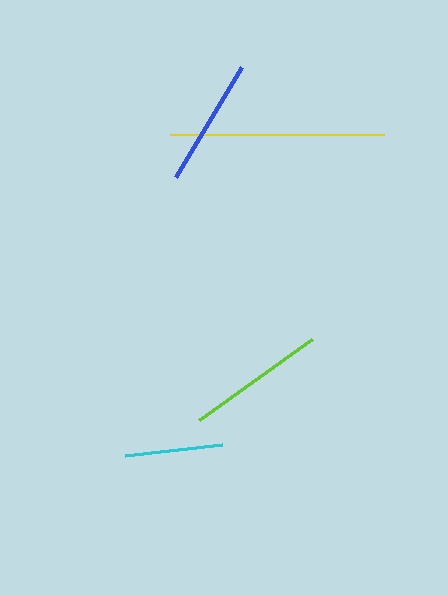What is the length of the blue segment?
The blue segment is approximately 128 pixels long.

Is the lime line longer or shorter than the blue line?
The lime line is longer than the blue line.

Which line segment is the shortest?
The cyan line is the shortest at approximately 97 pixels.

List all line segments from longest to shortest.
From longest to shortest: yellow, lime, blue, cyan.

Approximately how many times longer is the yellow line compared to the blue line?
The yellow line is approximately 1.7 times the length of the blue line.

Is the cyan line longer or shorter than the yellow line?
The yellow line is longer than the cyan line.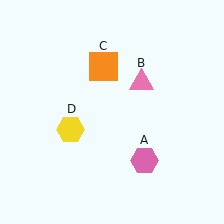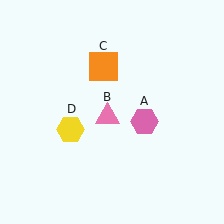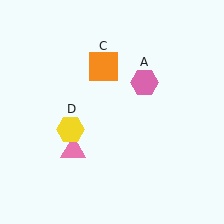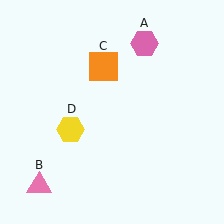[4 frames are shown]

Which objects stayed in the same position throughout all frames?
Orange square (object C) and yellow hexagon (object D) remained stationary.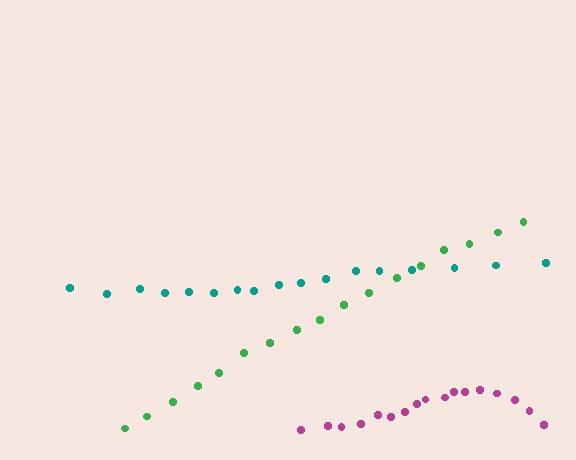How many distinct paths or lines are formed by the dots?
There are 3 distinct paths.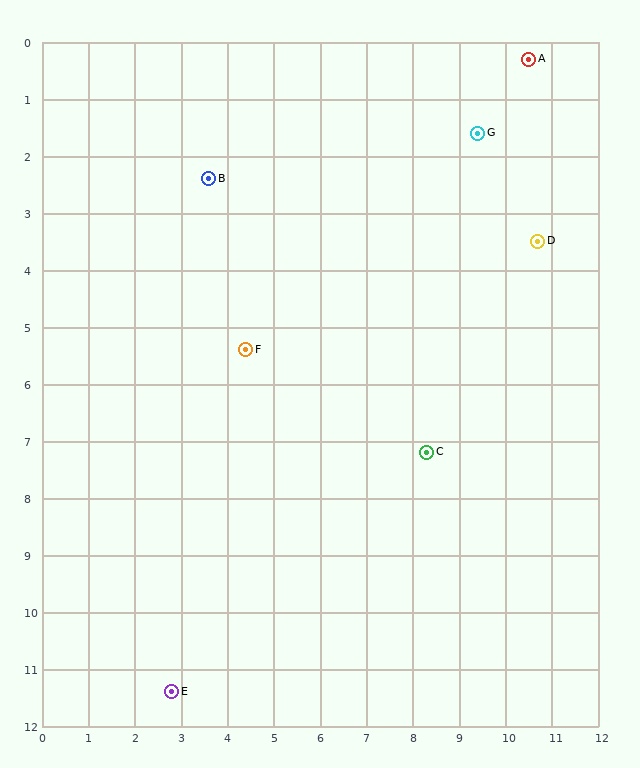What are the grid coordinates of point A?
Point A is at approximately (10.5, 0.3).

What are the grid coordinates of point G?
Point G is at approximately (9.4, 1.6).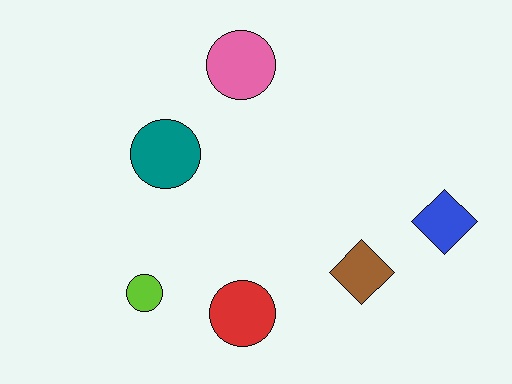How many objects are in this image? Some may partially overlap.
There are 6 objects.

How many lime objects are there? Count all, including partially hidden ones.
There is 1 lime object.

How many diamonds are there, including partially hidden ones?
There are 2 diamonds.